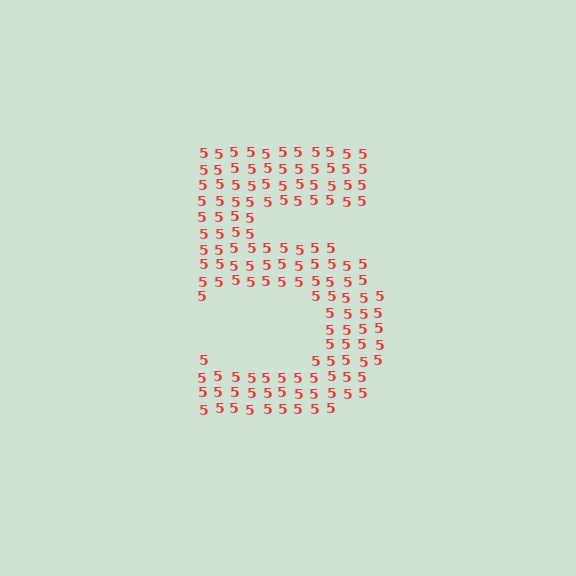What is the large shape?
The large shape is the digit 5.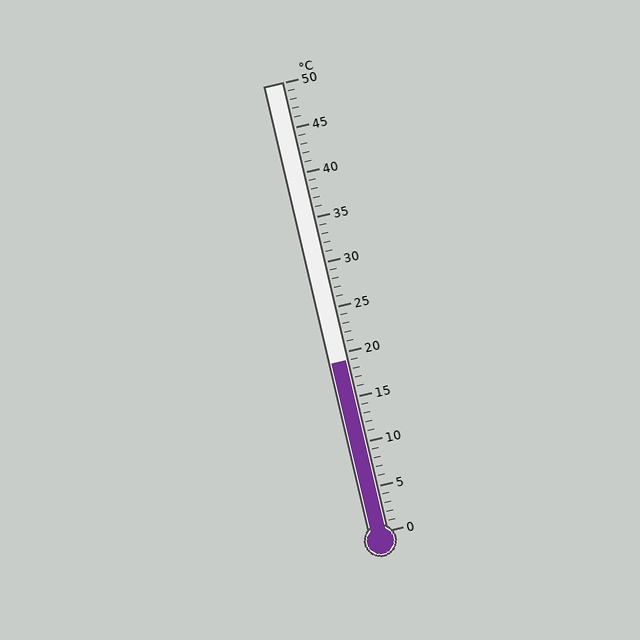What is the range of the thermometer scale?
The thermometer scale ranges from 0°C to 50°C.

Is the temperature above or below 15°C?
The temperature is above 15°C.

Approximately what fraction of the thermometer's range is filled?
The thermometer is filled to approximately 40% of its range.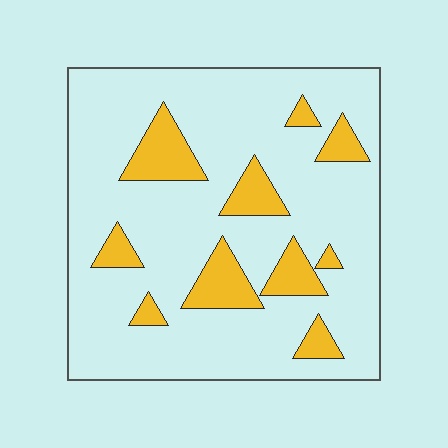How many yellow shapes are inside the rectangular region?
10.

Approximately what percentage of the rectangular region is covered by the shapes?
Approximately 15%.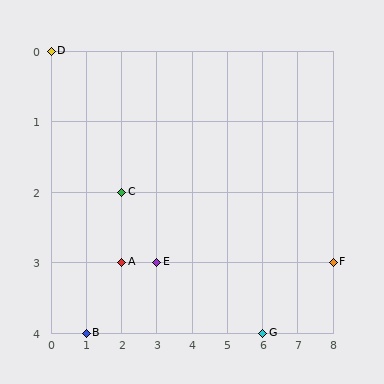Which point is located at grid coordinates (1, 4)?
Point B is at (1, 4).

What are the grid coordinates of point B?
Point B is at grid coordinates (1, 4).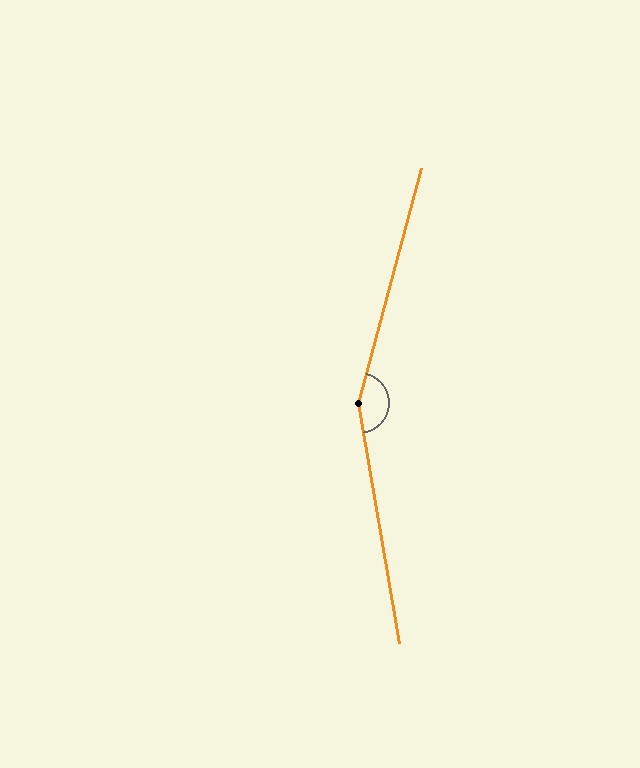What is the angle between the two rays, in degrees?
Approximately 155 degrees.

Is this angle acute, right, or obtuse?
It is obtuse.